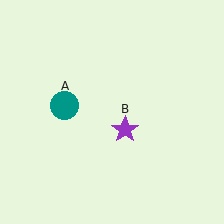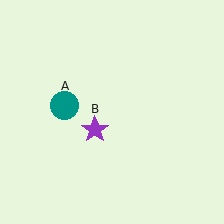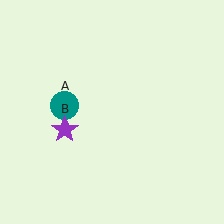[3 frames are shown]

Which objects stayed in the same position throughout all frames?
Teal circle (object A) remained stationary.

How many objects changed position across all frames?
1 object changed position: purple star (object B).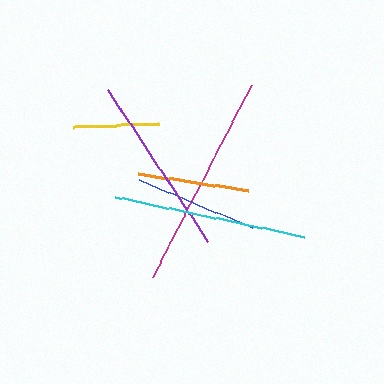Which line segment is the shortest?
The yellow line is the shortest at approximately 86 pixels.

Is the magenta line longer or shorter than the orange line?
The magenta line is longer than the orange line.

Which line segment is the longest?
The magenta line is the longest at approximately 217 pixels.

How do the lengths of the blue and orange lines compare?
The blue and orange lines are approximately the same length.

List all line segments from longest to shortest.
From longest to shortest: magenta, cyan, purple, blue, orange, yellow.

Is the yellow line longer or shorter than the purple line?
The purple line is longer than the yellow line.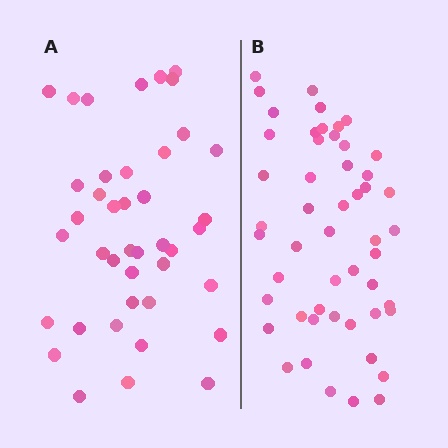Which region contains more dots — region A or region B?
Region B (the right region) has more dots.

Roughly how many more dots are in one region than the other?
Region B has roughly 10 or so more dots than region A.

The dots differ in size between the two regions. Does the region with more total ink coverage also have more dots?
No. Region A has more total ink coverage because its dots are larger, but region B actually contains more individual dots. Total area can be misleading — the number of items is what matters here.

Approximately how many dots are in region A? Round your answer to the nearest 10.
About 40 dots. (The exact count is 41, which rounds to 40.)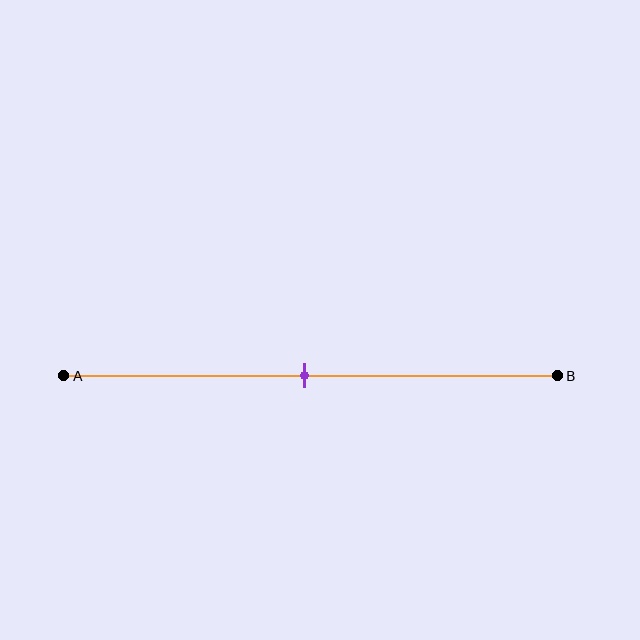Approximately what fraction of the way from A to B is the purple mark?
The purple mark is approximately 50% of the way from A to B.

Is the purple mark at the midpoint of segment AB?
Yes, the mark is approximately at the midpoint.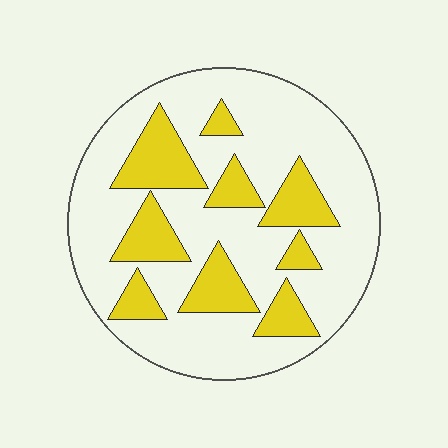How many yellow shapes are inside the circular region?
9.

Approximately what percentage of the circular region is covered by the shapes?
Approximately 25%.